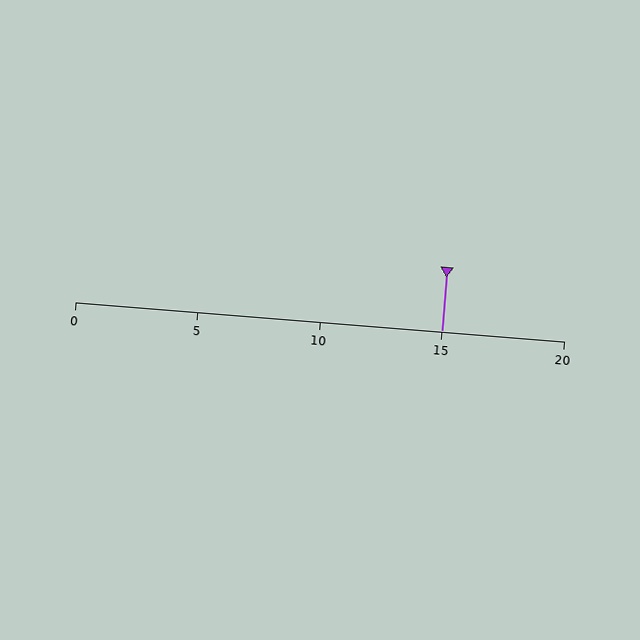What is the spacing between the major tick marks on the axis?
The major ticks are spaced 5 apart.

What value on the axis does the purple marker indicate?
The marker indicates approximately 15.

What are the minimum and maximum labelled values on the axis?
The axis runs from 0 to 20.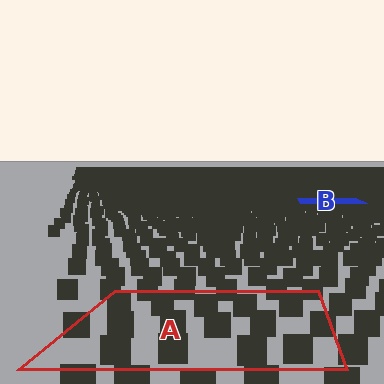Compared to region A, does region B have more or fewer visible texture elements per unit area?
Region B has more texture elements per unit area — they are packed more densely because it is farther away.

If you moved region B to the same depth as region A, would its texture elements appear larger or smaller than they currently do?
They would appear larger. At a closer depth, the same texture elements are projected at a bigger on-screen size.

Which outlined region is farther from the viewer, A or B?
Region B is farther from the viewer — the texture elements inside it appear smaller and more densely packed.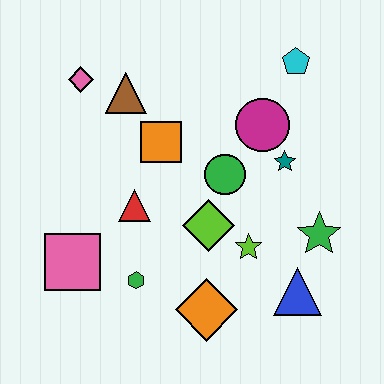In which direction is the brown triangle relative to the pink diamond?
The brown triangle is to the right of the pink diamond.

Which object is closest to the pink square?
The green hexagon is closest to the pink square.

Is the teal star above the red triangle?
Yes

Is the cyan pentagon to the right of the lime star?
Yes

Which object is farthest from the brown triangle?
The blue triangle is farthest from the brown triangle.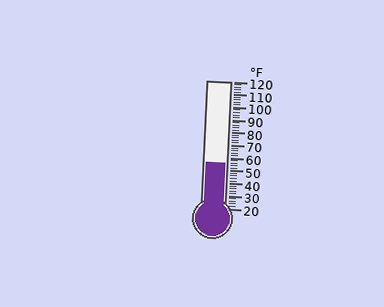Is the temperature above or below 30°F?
The temperature is above 30°F.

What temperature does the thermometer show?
The thermometer shows approximately 56°F.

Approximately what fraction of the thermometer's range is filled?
The thermometer is filled to approximately 35% of its range.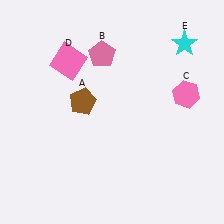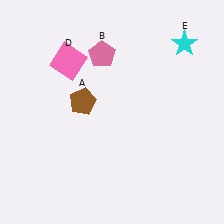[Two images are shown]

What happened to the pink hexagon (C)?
The pink hexagon (C) was removed in Image 2. It was in the top-right area of Image 1.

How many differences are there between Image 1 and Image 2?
There is 1 difference between the two images.